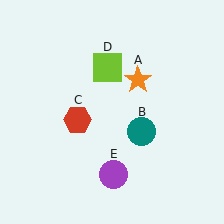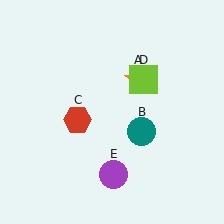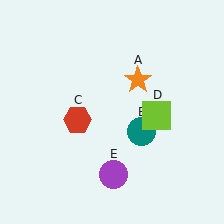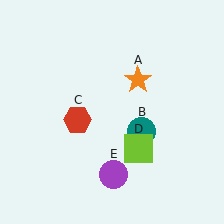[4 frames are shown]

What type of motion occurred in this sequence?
The lime square (object D) rotated clockwise around the center of the scene.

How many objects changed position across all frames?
1 object changed position: lime square (object D).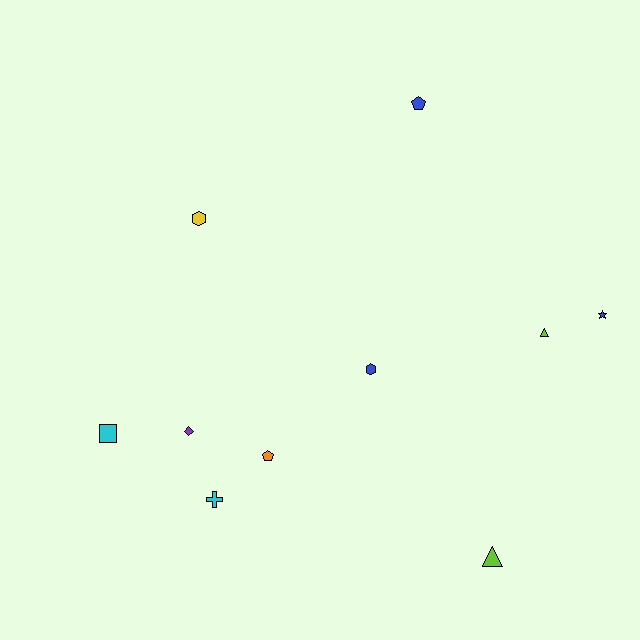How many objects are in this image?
There are 10 objects.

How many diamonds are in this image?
There is 1 diamond.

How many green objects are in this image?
There are no green objects.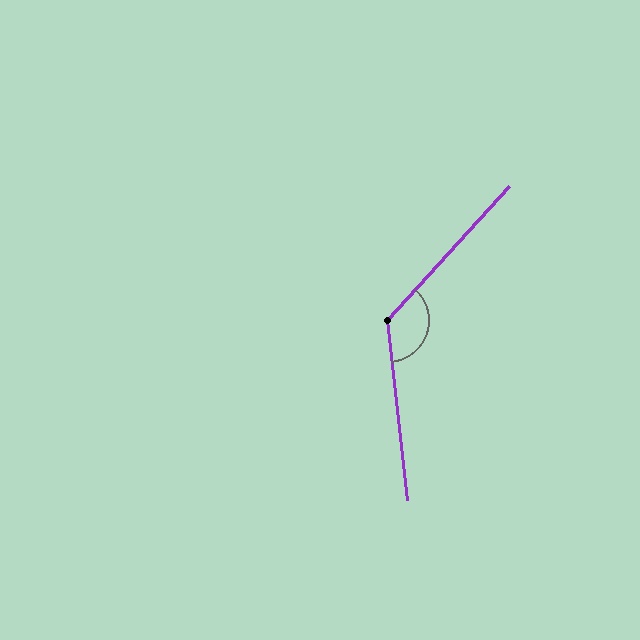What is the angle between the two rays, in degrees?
Approximately 131 degrees.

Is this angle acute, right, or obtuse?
It is obtuse.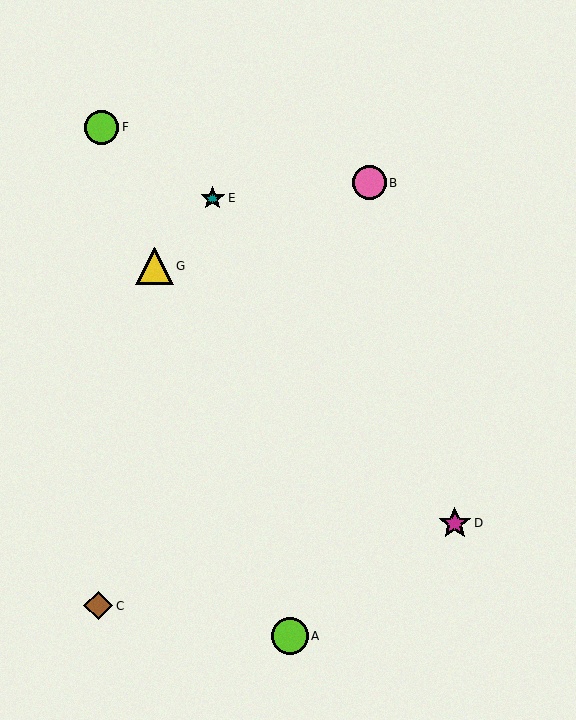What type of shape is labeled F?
Shape F is a lime circle.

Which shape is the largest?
The yellow triangle (labeled G) is the largest.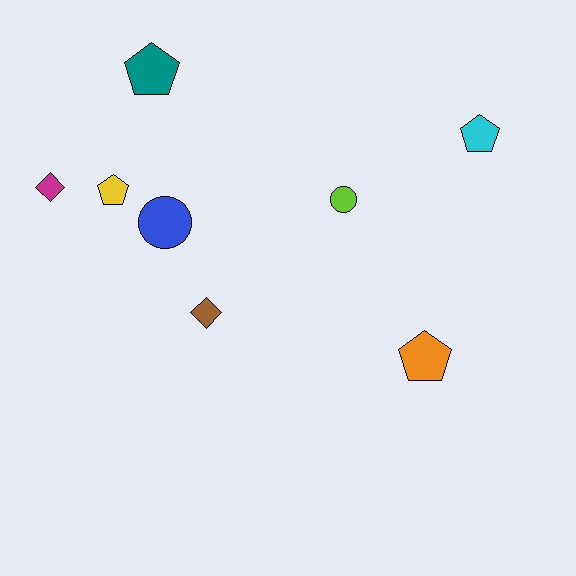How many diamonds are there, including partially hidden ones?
There are 2 diamonds.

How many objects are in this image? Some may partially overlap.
There are 8 objects.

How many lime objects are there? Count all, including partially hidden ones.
There is 1 lime object.